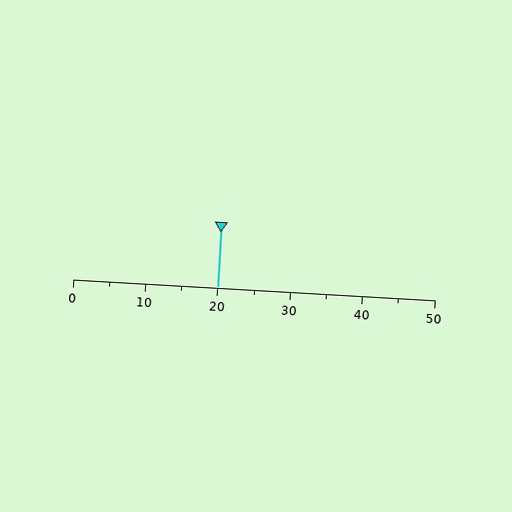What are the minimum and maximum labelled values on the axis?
The axis runs from 0 to 50.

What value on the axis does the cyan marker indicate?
The marker indicates approximately 20.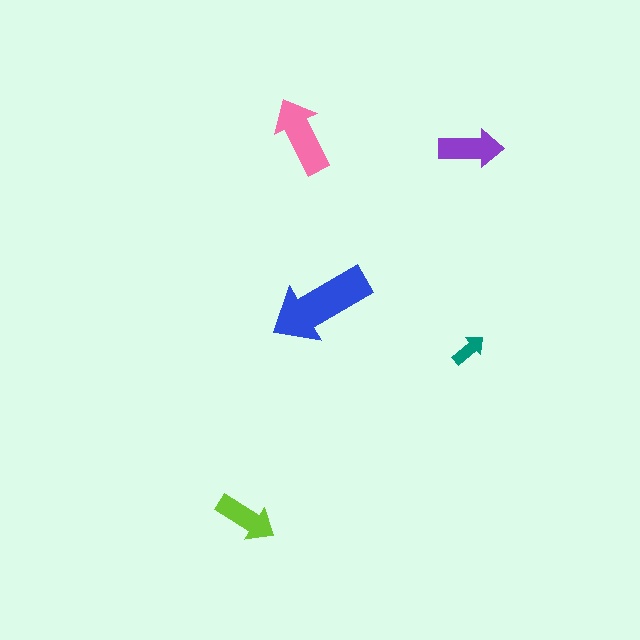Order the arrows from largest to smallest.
the blue one, the pink one, the purple one, the lime one, the teal one.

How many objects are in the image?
There are 5 objects in the image.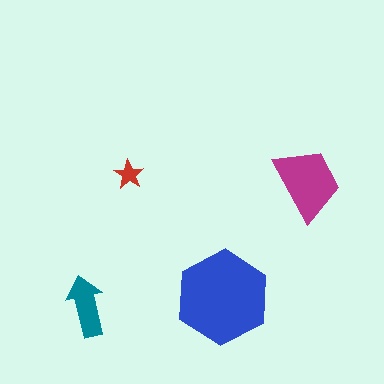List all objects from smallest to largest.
The red star, the teal arrow, the magenta trapezoid, the blue hexagon.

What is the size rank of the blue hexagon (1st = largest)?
1st.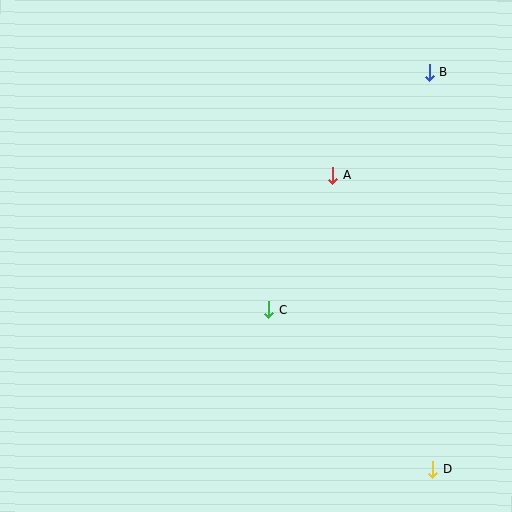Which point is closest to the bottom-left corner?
Point C is closest to the bottom-left corner.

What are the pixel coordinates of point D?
Point D is at (432, 469).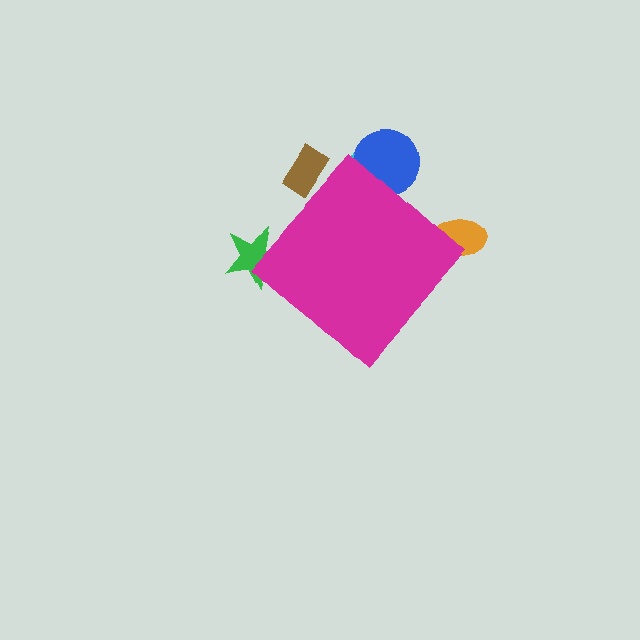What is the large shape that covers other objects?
A magenta diamond.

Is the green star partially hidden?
Yes, the green star is partially hidden behind the magenta diamond.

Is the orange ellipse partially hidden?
Yes, the orange ellipse is partially hidden behind the magenta diamond.